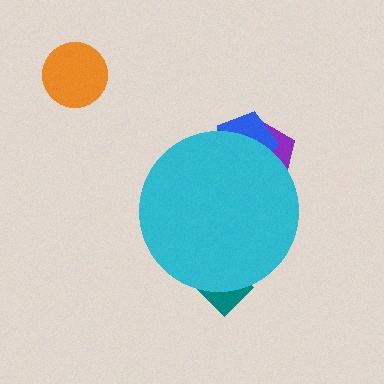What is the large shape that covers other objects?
A cyan circle.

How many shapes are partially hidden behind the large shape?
3 shapes are partially hidden.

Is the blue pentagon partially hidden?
Yes, the blue pentagon is partially hidden behind the cyan circle.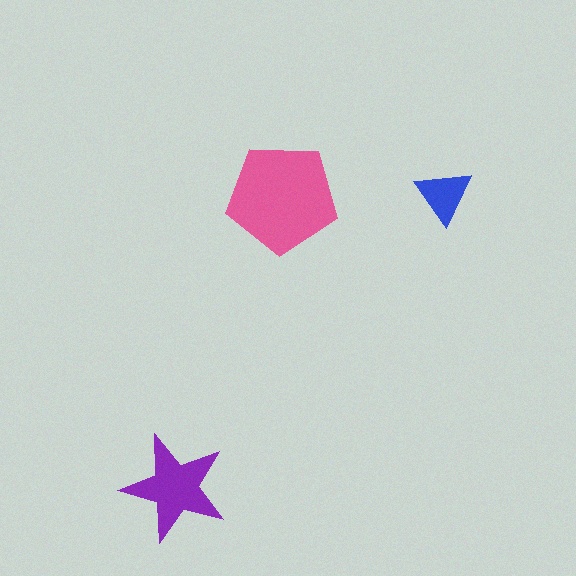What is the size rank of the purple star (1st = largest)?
2nd.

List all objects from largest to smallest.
The pink pentagon, the purple star, the blue triangle.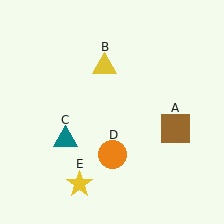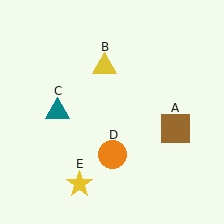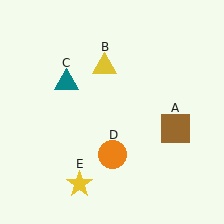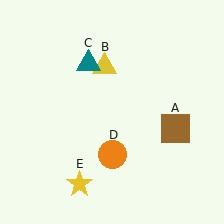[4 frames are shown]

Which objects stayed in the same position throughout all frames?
Brown square (object A) and yellow triangle (object B) and orange circle (object D) and yellow star (object E) remained stationary.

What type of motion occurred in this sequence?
The teal triangle (object C) rotated clockwise around the center of the scene.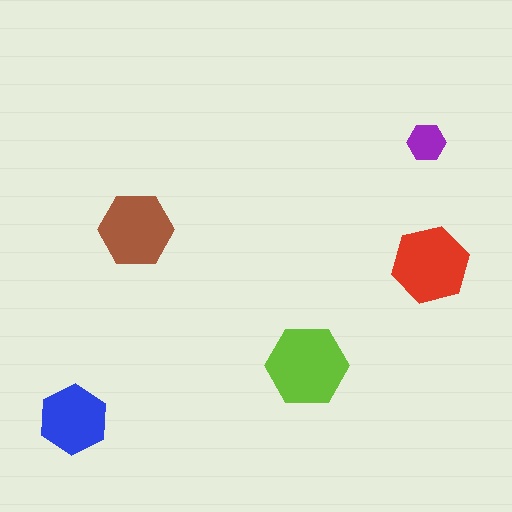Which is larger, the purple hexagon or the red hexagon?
The red one.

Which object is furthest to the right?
The red hexagon is rightmost.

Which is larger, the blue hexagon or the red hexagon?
The red one.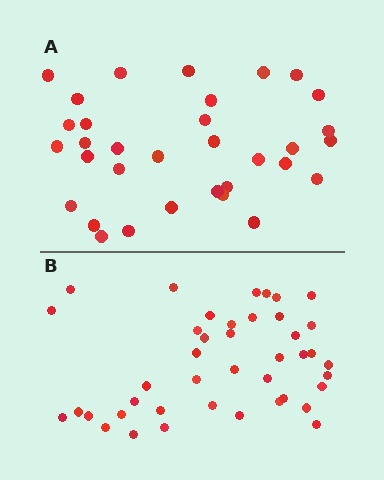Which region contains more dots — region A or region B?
Region B (the bottom region) has more dots.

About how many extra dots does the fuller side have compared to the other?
Region B has roughly 8 or so more dots than region A.